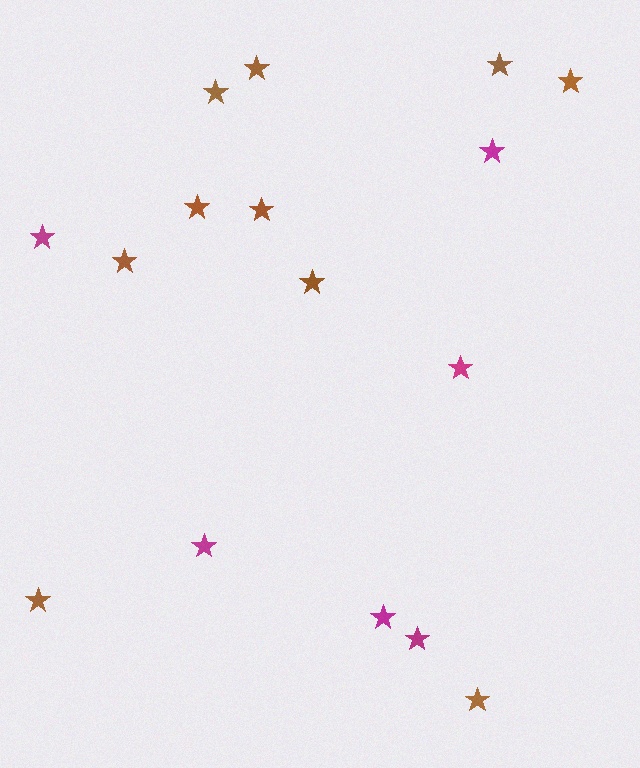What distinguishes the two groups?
There are 2 groups: one group of brown stars (10) and one group of magenta stars (6).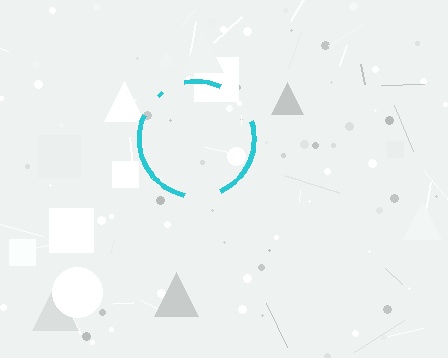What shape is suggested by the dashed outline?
The dashed outline suggests a circle.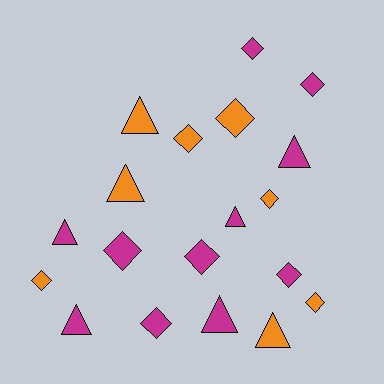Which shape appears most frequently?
Diamond, with 11 objects.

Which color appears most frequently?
Magenta, with 11 objects.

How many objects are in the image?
There are 19 objects.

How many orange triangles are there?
There are 3 orange triangles.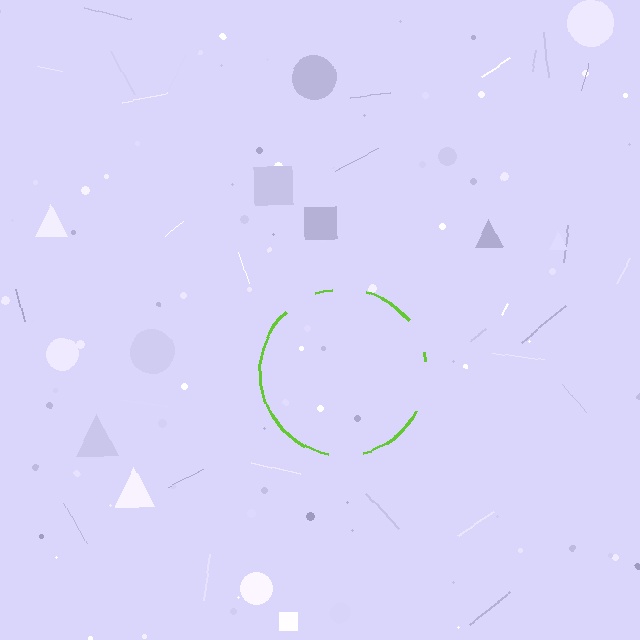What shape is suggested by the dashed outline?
The dashed outline suggests a circle.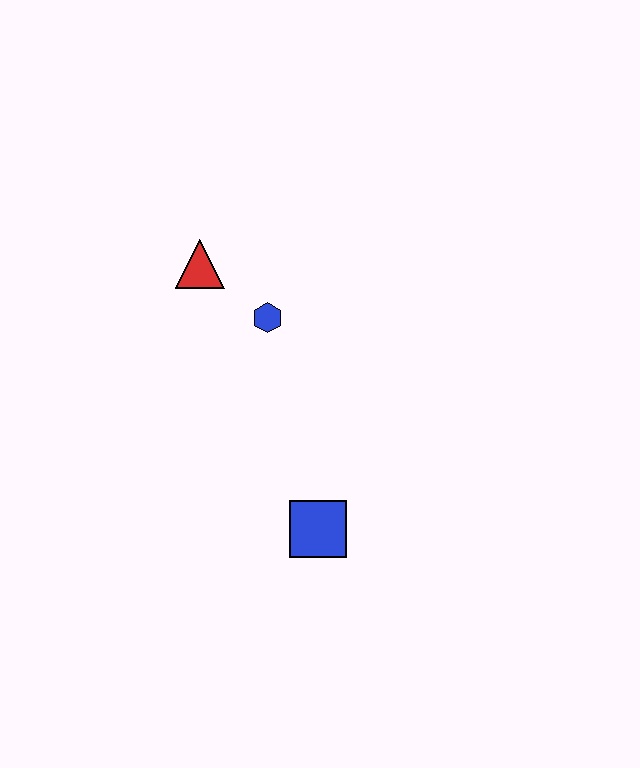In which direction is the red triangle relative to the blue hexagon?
The red triangle is to the left of the blue hexagon.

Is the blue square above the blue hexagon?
No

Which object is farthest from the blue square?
The red triangle is farthest from the blue square.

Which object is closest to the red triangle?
The blue hexagon is closest to the red triangle.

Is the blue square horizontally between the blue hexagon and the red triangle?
No